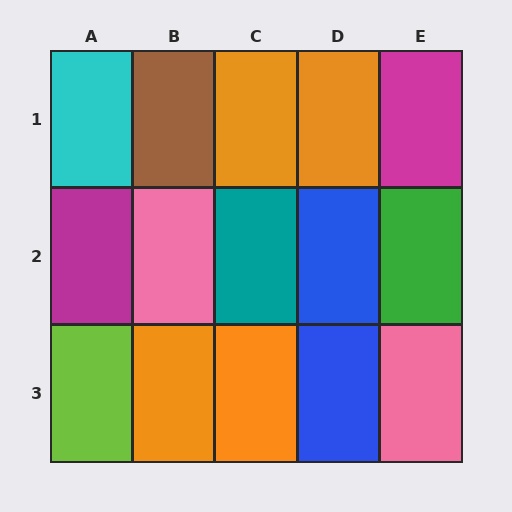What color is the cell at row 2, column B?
Pink.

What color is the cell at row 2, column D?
Blue.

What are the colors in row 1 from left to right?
Cyan, brown, orange, orange, magenta.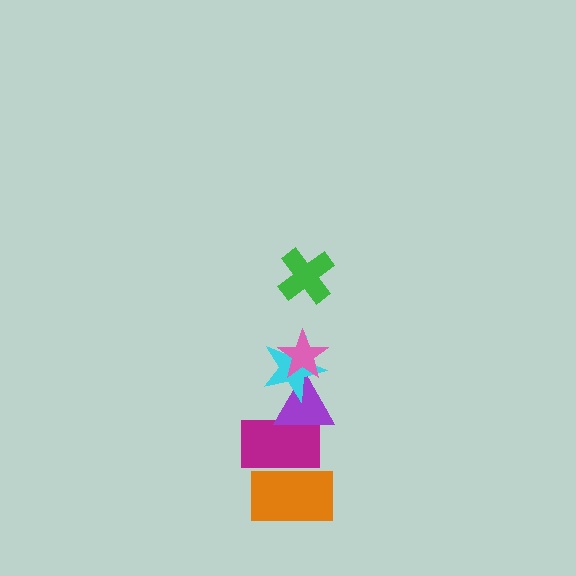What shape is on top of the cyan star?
The pink star is on top of the cyan star.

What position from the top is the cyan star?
The cyan star is 3rd from the top.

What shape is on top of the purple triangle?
The cyan star is on top of the purple triangle.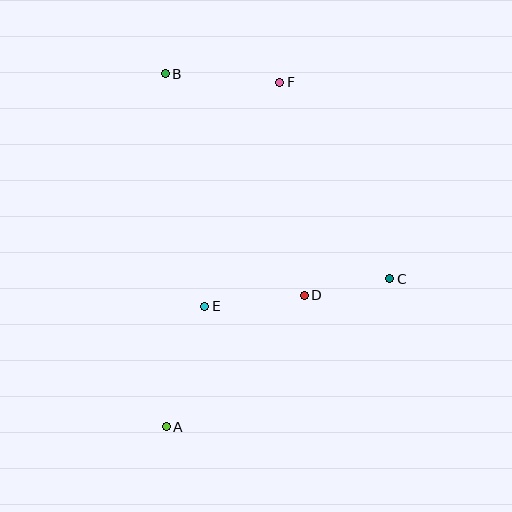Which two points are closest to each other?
Points C and D are closest to each other.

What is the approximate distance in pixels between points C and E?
The distance between C and E is approximately 187 pixels.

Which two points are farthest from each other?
Points A and F are farthest from each other.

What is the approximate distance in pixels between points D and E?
The distance between D and E is approximately 100 pixels.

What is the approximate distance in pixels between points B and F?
The distance between B and F is approximately 115 pixels.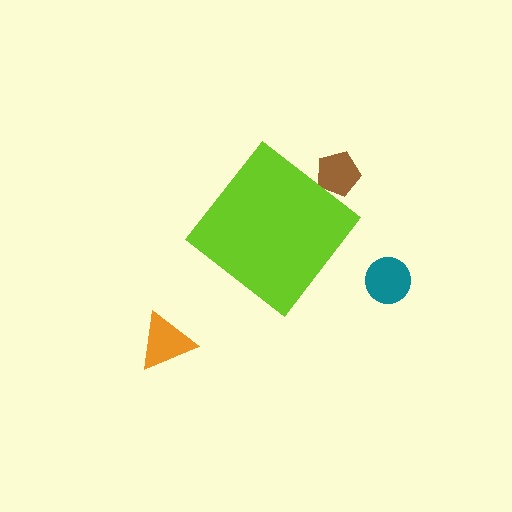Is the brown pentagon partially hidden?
Yes, the brown pentagon is partially hidden behind the lime diamond.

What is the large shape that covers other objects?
A lime diamond.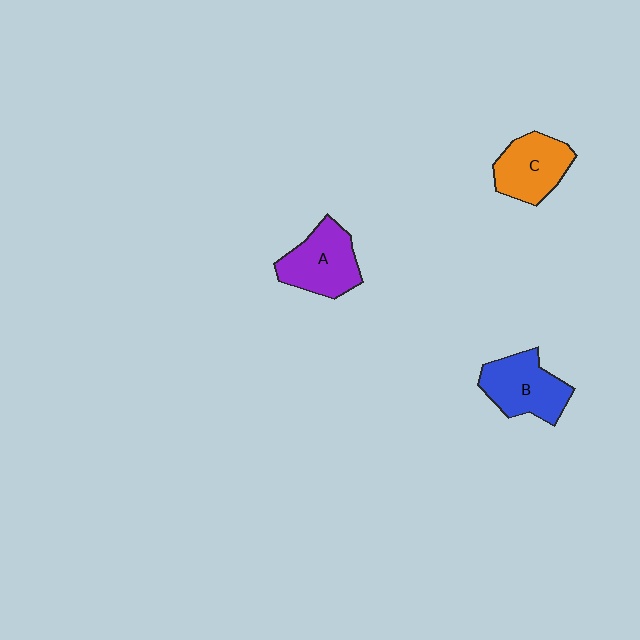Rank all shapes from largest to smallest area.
From largest to smallest: B (blue), A (purple), C (orange).